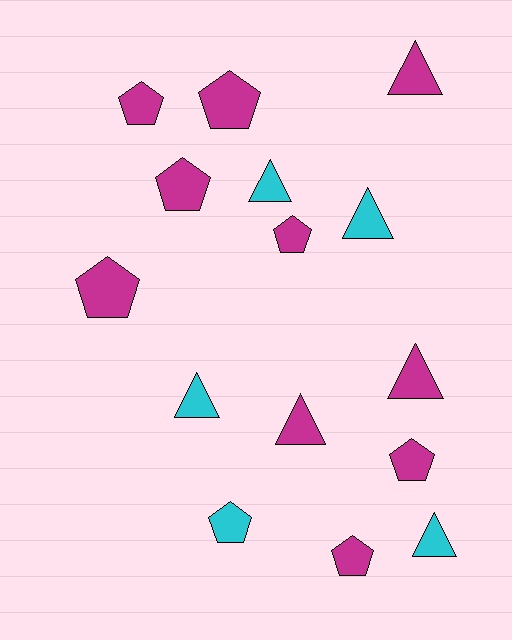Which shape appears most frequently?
Pentagon, with 8 objects.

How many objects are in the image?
There are 15 objects.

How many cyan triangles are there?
There are 4 cyan triangles.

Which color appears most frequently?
Magenta, with 10 objects.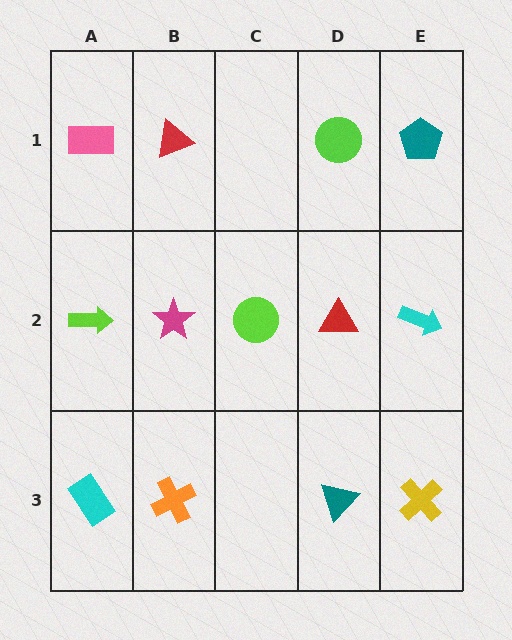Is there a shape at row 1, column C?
No, that cell is empty.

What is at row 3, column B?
An orange cross.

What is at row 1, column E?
A teal pentagon.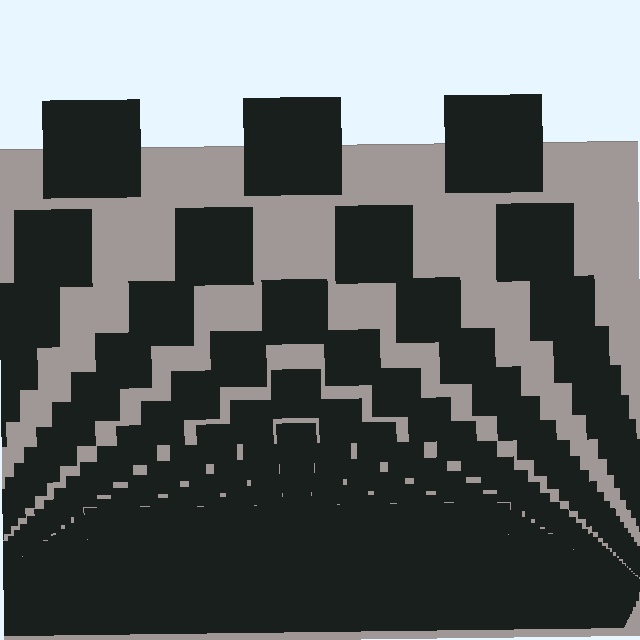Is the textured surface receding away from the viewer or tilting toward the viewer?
The surface appears to tilt toward the viewer. Texture elements get larger and sparser toward the top.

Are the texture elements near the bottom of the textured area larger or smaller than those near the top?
Smaller. The gradient is inverted — elements near the bottom are smaller and denser.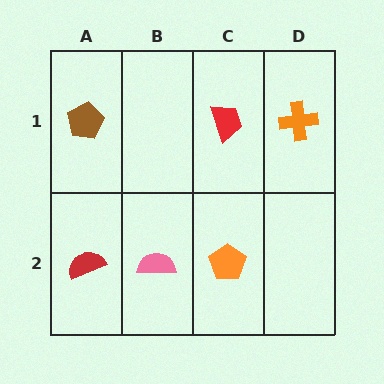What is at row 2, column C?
An orange pentagon.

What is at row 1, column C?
A red trapezoid.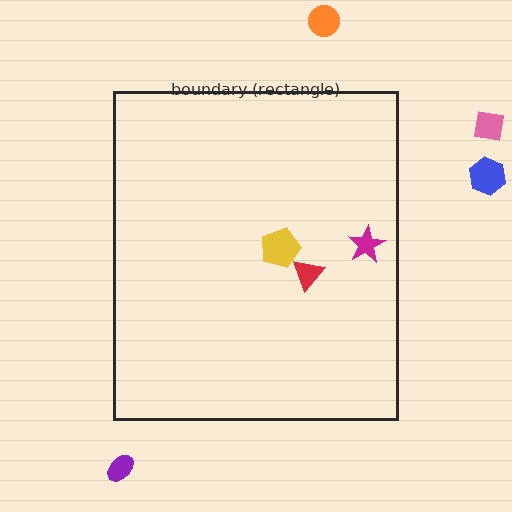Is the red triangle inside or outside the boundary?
Inside.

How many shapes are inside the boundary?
3 inside, 4 outside.